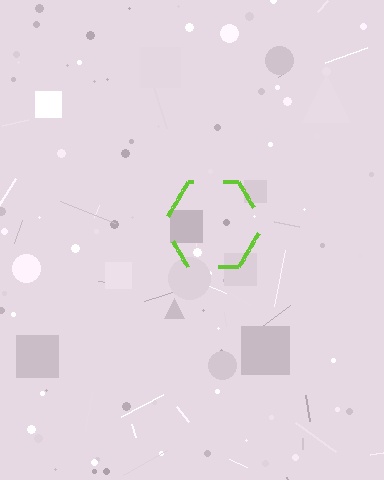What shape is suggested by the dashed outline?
The dashed outline suggests a hexagon.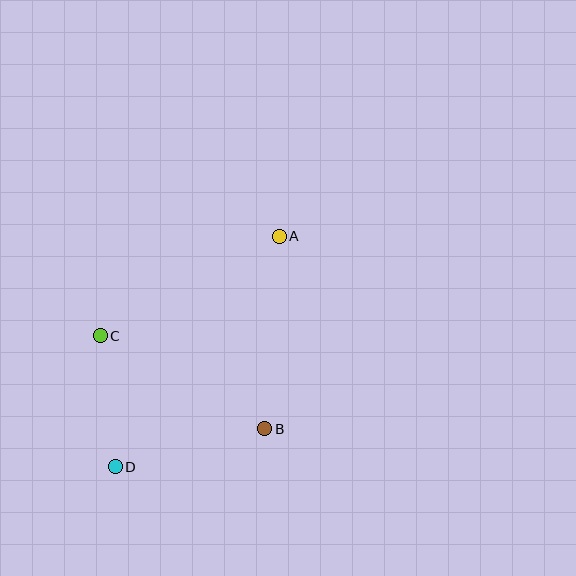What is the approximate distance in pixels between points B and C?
The distance between B and C is approximately 189 pixels.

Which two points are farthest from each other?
Points A and D are farthest from each other.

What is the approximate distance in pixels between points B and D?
The distance between B and D is approximately 154 pixels.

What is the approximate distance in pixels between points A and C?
The distance between A and C is approximately 204 pixels.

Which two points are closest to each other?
Points C and D are closest to each other.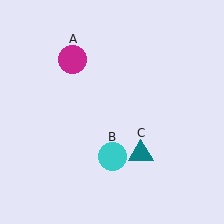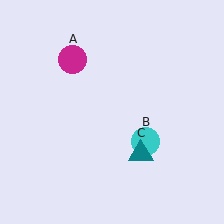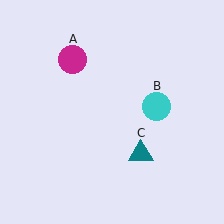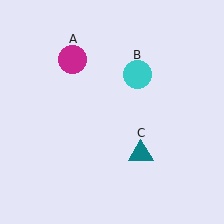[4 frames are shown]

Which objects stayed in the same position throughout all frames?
Magenta circle (object A) and teal triangle (object C) remained stationary.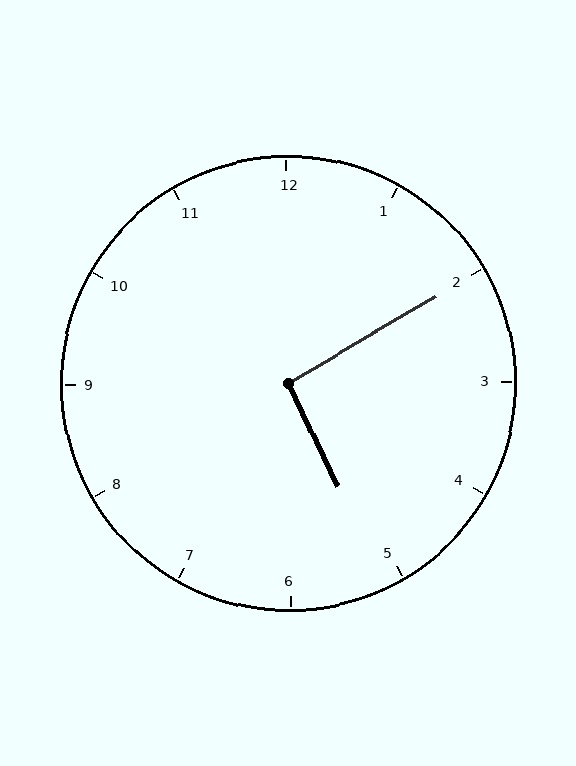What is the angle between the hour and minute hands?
Approximately 95 degrees.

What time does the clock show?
5:10.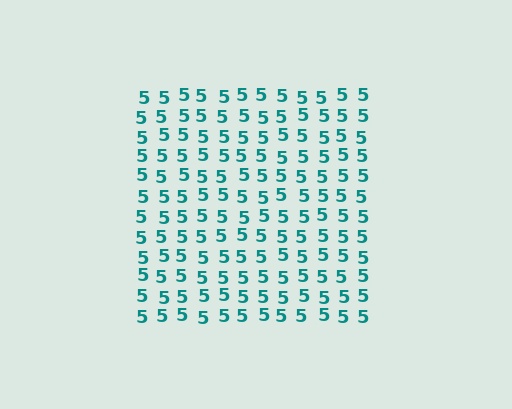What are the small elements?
The small elements are digit 5's.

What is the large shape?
The large shape is a square.